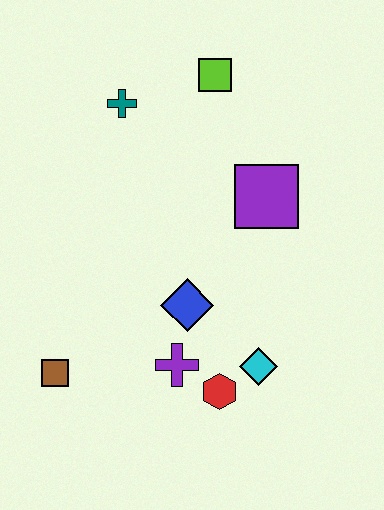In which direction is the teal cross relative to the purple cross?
The teal cross is above the purple cross.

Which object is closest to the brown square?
The purple cross is closest to the brown square.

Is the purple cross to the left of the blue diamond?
Yes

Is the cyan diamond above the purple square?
No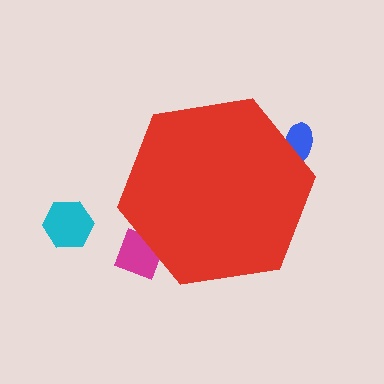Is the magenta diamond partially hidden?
Yes, the magenta diamond is partially hidden behind the red hexagon.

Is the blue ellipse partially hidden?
Yes, the blue ellipse is partially hidden behind the red hexagon.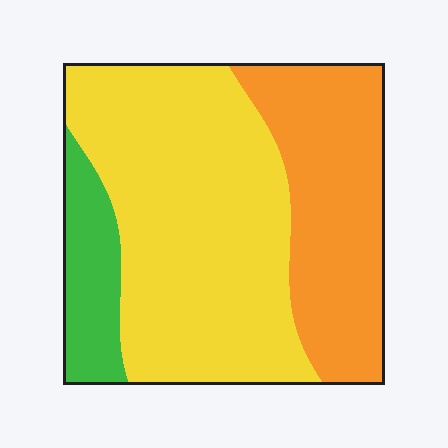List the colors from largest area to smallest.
From largest to smallest: yellow, orange, green.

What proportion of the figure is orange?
Orange takes up about one third (1/3) of the figure.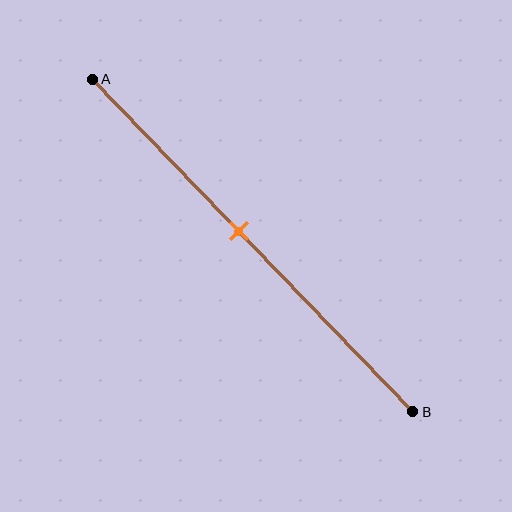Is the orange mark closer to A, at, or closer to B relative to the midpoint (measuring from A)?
The orange mark is closer to point A than the midpoint of segment AB.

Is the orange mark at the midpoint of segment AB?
No, the mark is at about 45% from A, not at the 50% midpoint.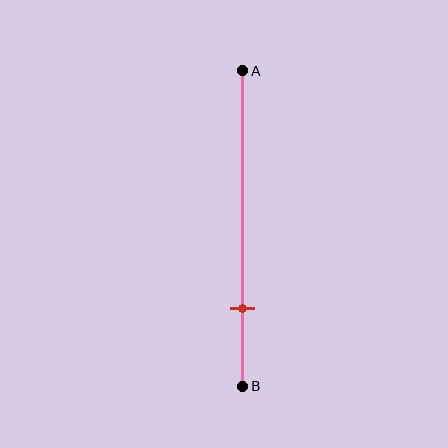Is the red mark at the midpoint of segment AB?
No, the mark is at about 75% from A, not at the 50% midpoint.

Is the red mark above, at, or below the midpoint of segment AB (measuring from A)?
The red mark is below the midpoint of segment AB.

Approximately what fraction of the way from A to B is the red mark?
The red mark is approximately 75% of the way from A to B.